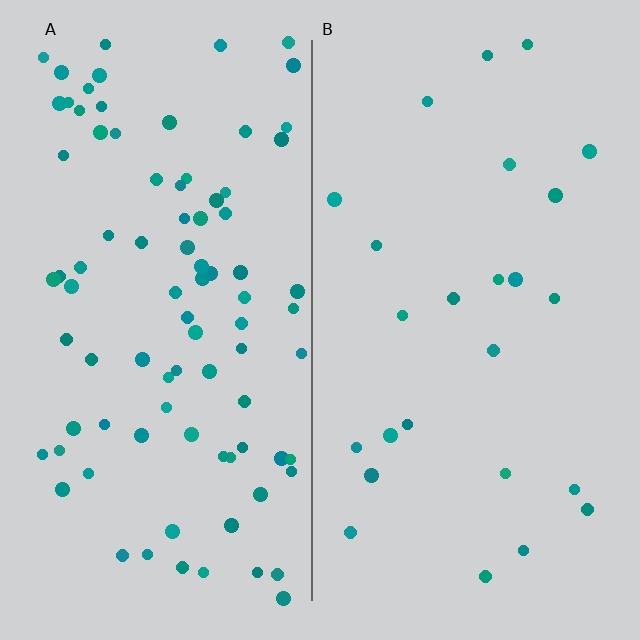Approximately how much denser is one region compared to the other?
Approximately 3.5× — region A over region B.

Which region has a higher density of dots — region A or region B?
A (the left).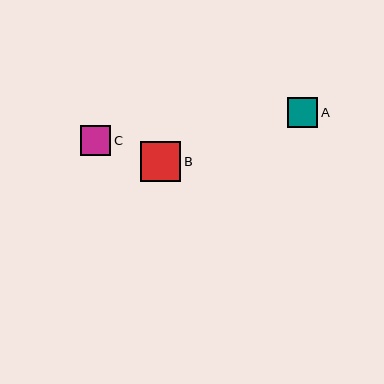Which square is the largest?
Square B is the largest with a size of approximately 41 pixels.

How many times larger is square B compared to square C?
Square B is approximately 1.3 times the size of square C.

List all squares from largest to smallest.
From largest to smallest: B, C, A.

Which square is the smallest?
Square A is the smallest with a size of approximately 30 pixels.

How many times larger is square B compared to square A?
Square B is approximately 1.4 times the size of square A.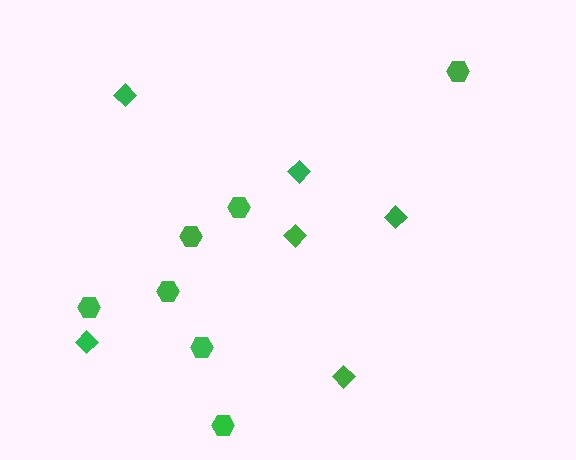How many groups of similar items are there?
There are 2 groups: one group of diamonds (6) and one group of hexagons (7).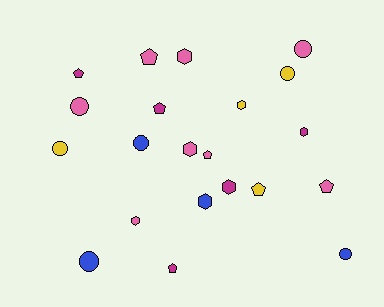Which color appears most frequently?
Pink, with 8 objects.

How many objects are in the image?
There are 21 objects.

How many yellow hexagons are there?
There is 1 yellow hexagon.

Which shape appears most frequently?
Pentagon, with 7 objects.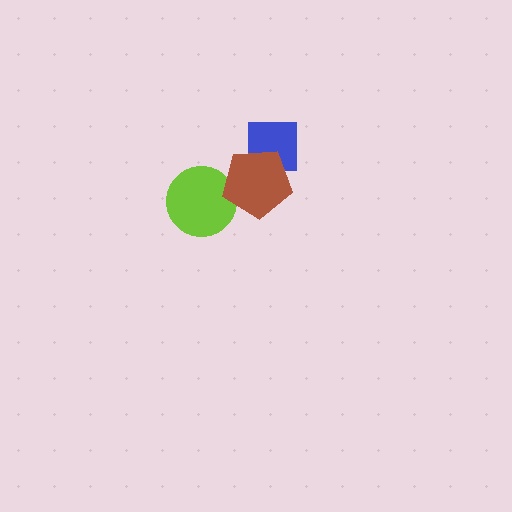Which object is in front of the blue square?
The brown pentagon is in front of the blue square.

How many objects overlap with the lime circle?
1 object overlaps with the lime circle.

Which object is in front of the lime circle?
The brown pentagon is in front of the lime circle.